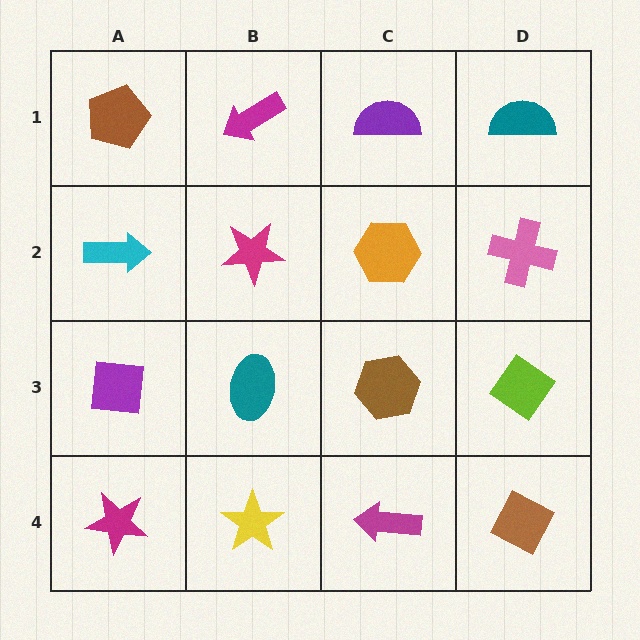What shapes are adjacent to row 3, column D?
A pink cross (row 2, column D), a brown diamond (row 4, column D), a brown hexagon (row 3, column C).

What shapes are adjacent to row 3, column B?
A magenta star (row 2, column B), a yellow star (row 4, column B), a purple square (row 3, column A), a brown hexagon (row 3, column C).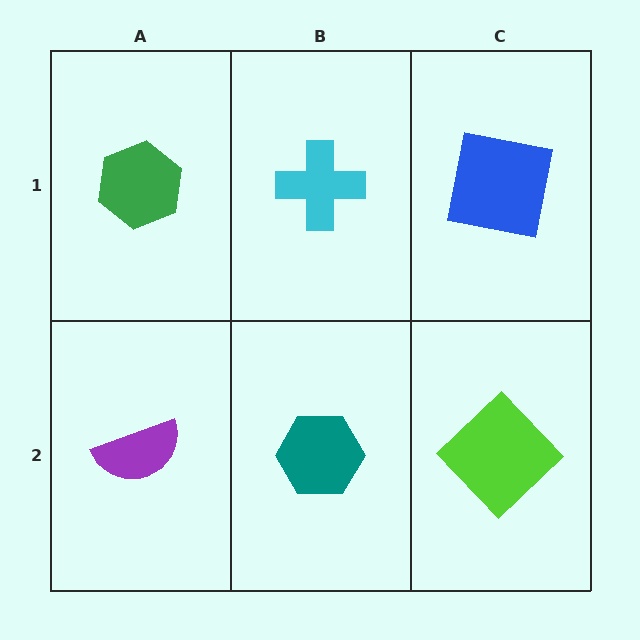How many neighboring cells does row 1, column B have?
3.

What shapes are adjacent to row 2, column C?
A blue square (row 1, column C), a teal hexagon (row 2, column B).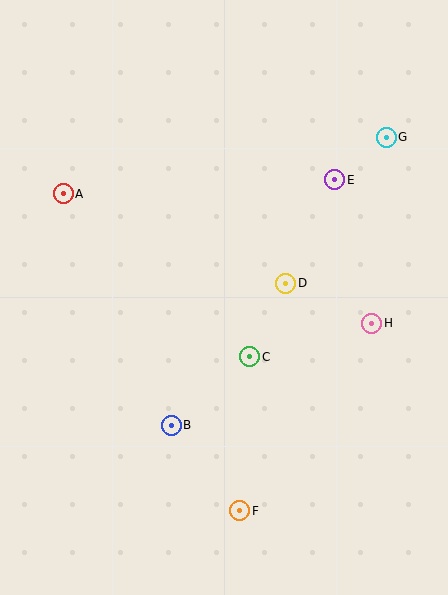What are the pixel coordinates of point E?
Point E is at (335, 180).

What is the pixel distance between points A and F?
The distance between A and F is 363 pixels.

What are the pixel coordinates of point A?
Point A is at (63, 194).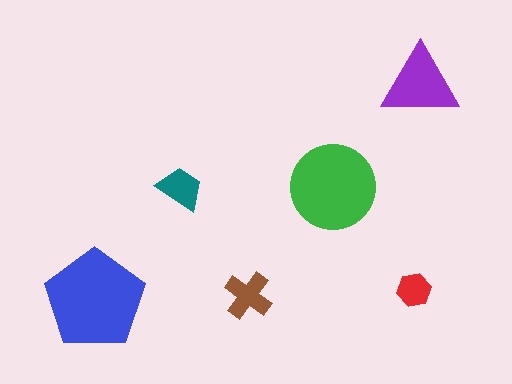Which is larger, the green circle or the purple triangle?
The green circle.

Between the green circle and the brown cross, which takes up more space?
The green circle.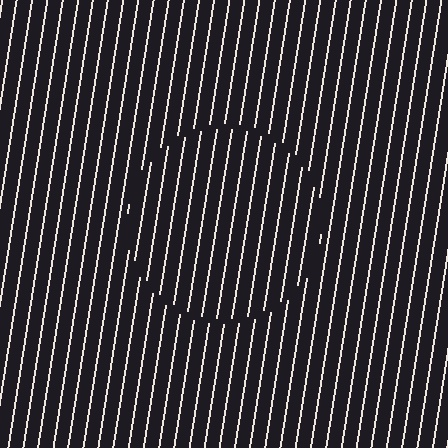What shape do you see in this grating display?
An illusory circle. The interior of the shape contains the same grating, shifted by half a period — the contour is defined by the phase discontinuity where line-ends from the inner and outer gratings abut.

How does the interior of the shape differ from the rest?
The interior of the shape contains the same grating, shifted by half a period — the contour is defined by the phase discontinuity where line-ends from the inner and outer gratings abut.